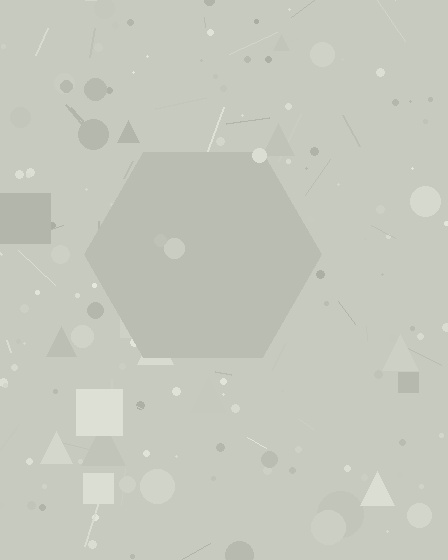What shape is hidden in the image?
A hexagon is hidden in the image.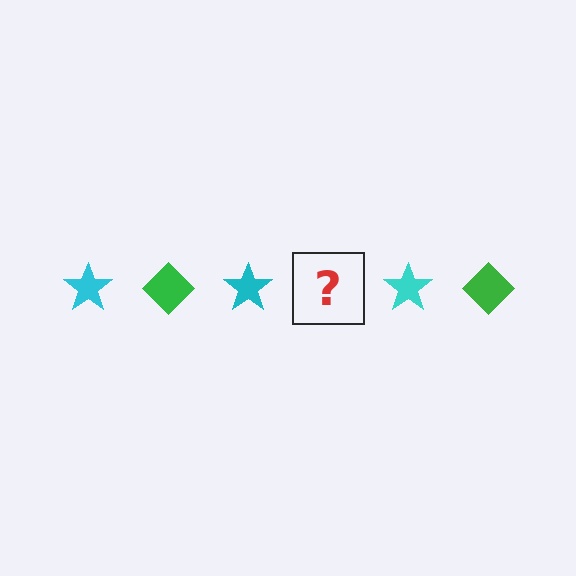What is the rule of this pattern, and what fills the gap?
The rule is that the pattern alternates between cyan star and green diamond. The gap should be filled with a green diamond.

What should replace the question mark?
The question mark should be replaced with a green diamond.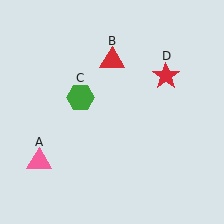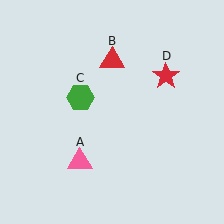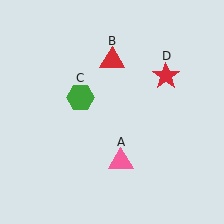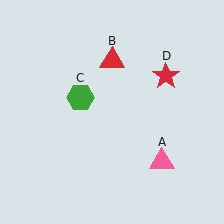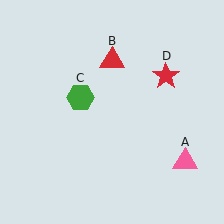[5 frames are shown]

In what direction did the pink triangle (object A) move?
The pink triangle (object A) moved right.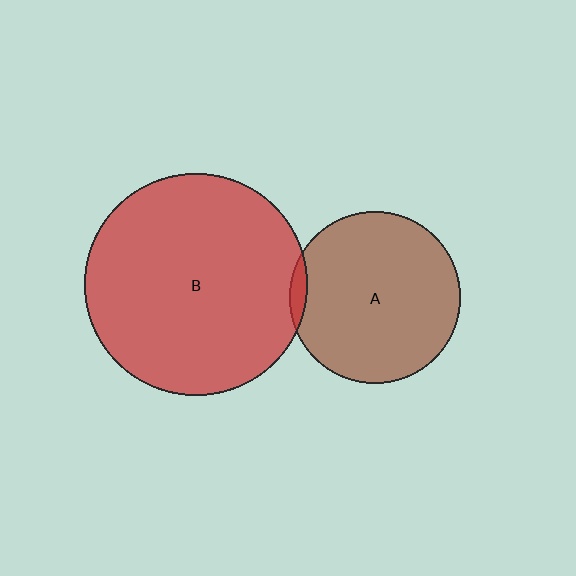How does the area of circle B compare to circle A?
Approximately 1.7 times.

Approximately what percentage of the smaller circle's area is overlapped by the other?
Approximately 5%.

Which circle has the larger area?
Circle B (red).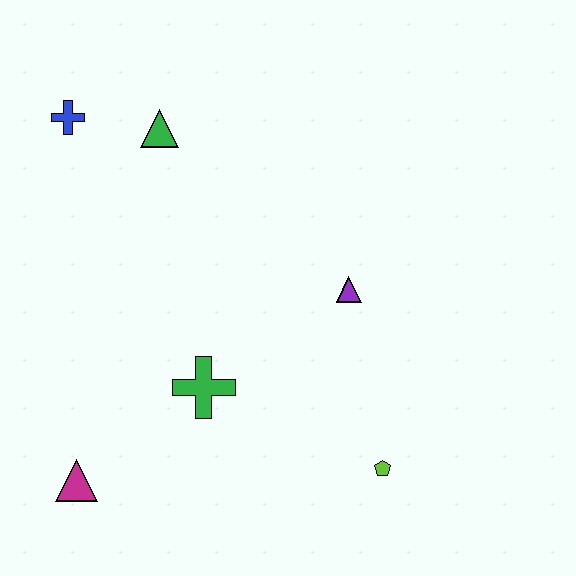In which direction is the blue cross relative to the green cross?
The blue cross is above the green cross.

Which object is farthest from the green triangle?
The lime pentagon is farthest from the green triangle.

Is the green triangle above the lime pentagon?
Yes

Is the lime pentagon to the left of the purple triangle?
No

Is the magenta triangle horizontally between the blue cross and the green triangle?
Yes